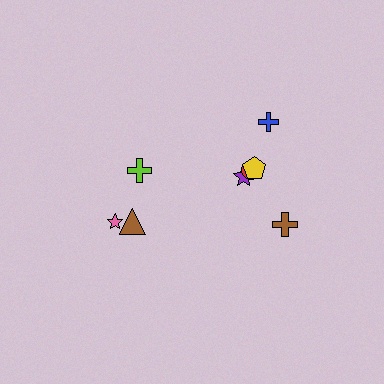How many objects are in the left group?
There are 3 objects.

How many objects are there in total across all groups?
There are 8 objects.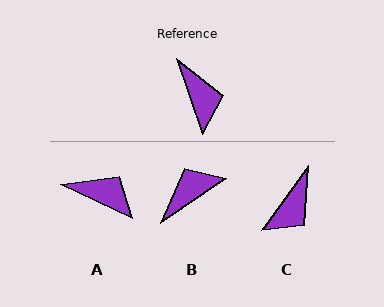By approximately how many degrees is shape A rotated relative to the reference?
Approximately 46 degrees counter-clockwise.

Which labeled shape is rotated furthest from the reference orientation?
B, about 105 degrees away.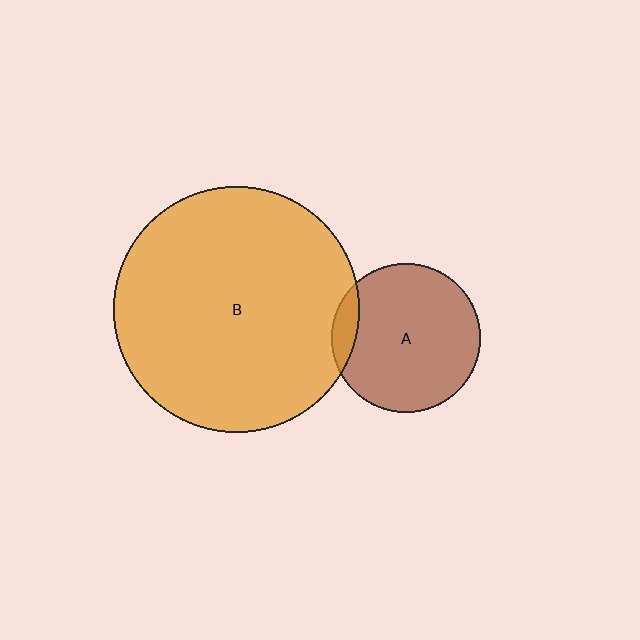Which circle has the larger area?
Circle B (orange).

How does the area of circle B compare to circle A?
Approximately 2.7 times.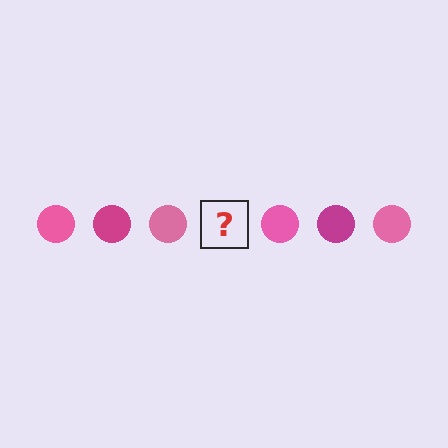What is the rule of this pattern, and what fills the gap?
The rule is that the pattern cycles through pink, magenta circles. The gap should be filled with a magenta circle.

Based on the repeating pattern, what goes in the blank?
The blank should be a magenta circle.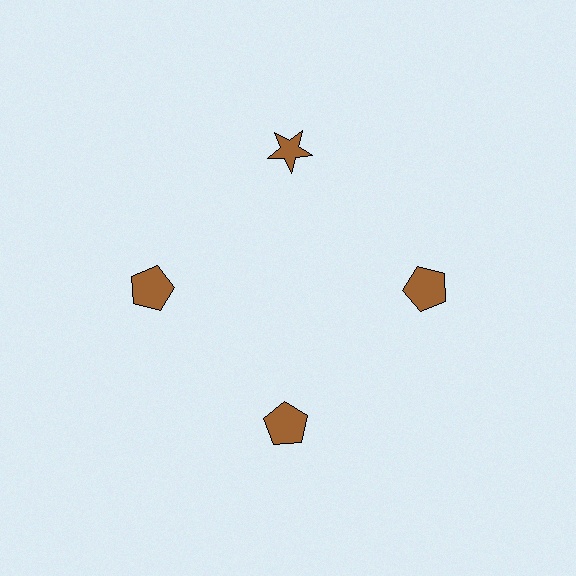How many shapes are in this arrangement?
There are 4 shapes arranged in a ring pattern.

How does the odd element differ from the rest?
It has a different shape: star instead of pentagon.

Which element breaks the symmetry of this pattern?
The brown star at roughly the 12 o'clock position breaks the symmetry. All other shapes are brown pentagons.